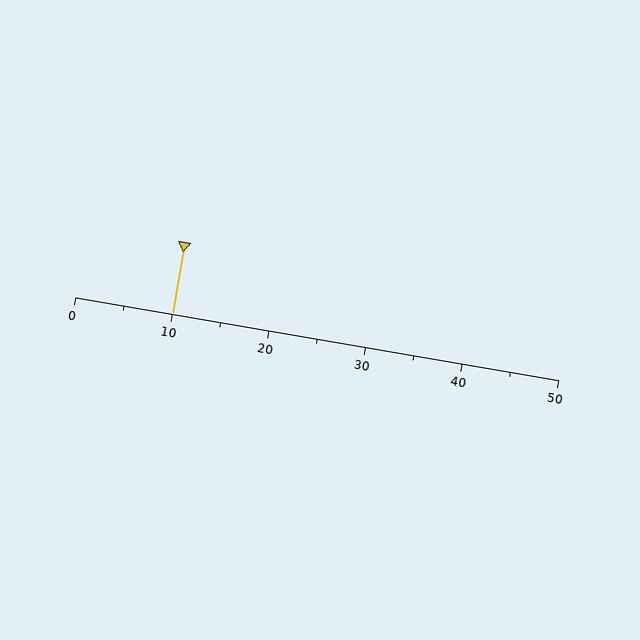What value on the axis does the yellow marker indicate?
The marker indicates approximately 10.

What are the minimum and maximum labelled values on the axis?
The axis runs from 0 to 50.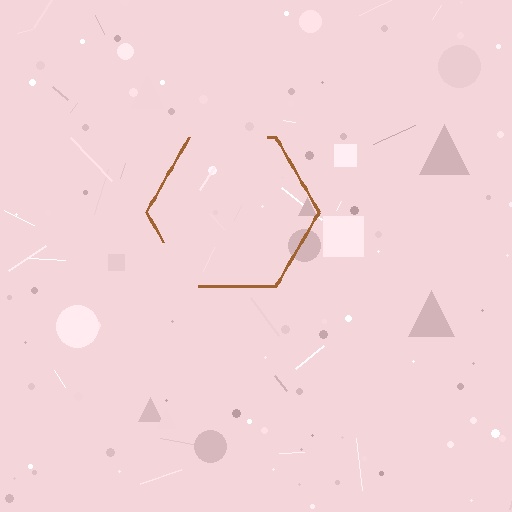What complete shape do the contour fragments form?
The contour fragments form a hexagon.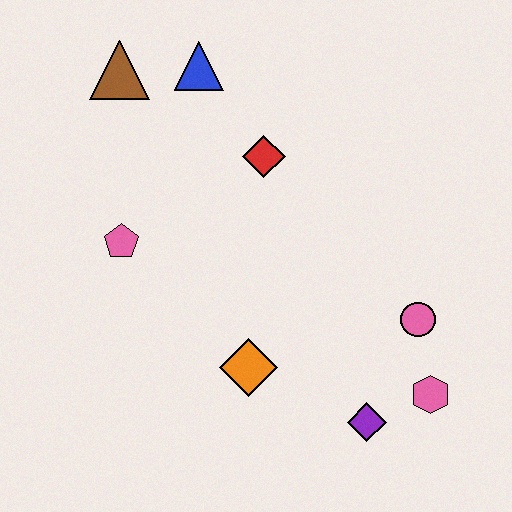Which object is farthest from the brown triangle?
The pink hexagon is farthest from the brown triangle.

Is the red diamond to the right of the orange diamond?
Yes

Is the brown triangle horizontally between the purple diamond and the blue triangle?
No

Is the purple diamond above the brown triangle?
No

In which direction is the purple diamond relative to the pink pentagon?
The purple diamond is to the right of the pink pentagon.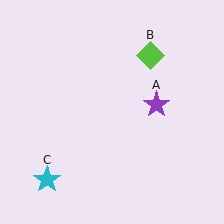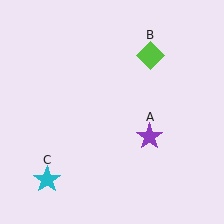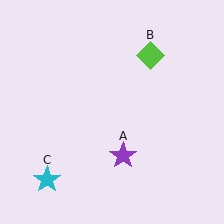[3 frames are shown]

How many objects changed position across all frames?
1 object changed position: purple star (object A).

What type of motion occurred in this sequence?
The purple star (object A) rotated clockwise around the center of the scene.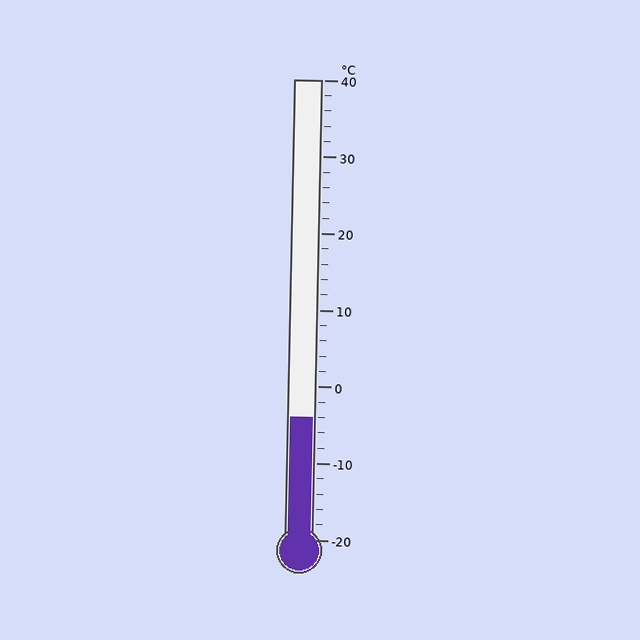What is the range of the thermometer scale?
The thermometer scale ranges from -20°C to 40°C.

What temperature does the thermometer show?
The thermometer shows approximately -4°C.